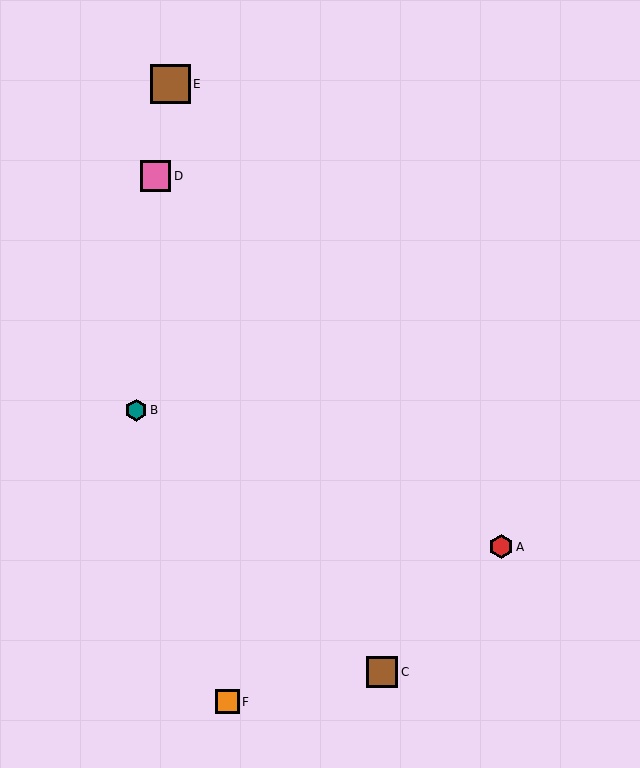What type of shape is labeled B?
Shape B is a teal hexagon.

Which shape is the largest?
The brown square (labeled E) is the largest.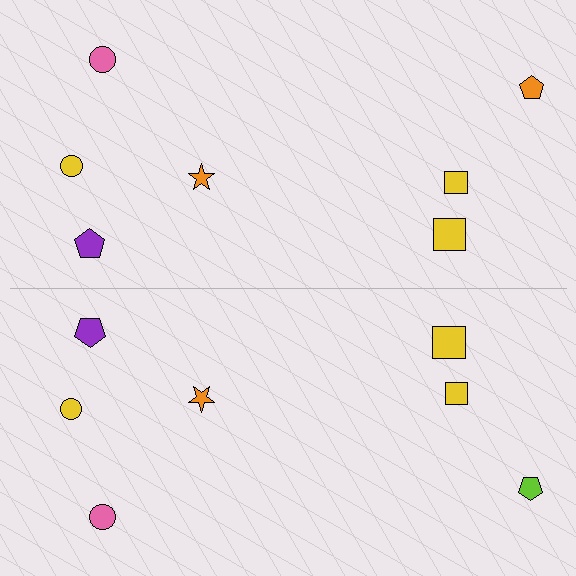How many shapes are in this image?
There are 14 shapes in this image.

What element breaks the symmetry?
The lime pentagon on the bottom side breaks the symmetry — its mirror counterpart is orange.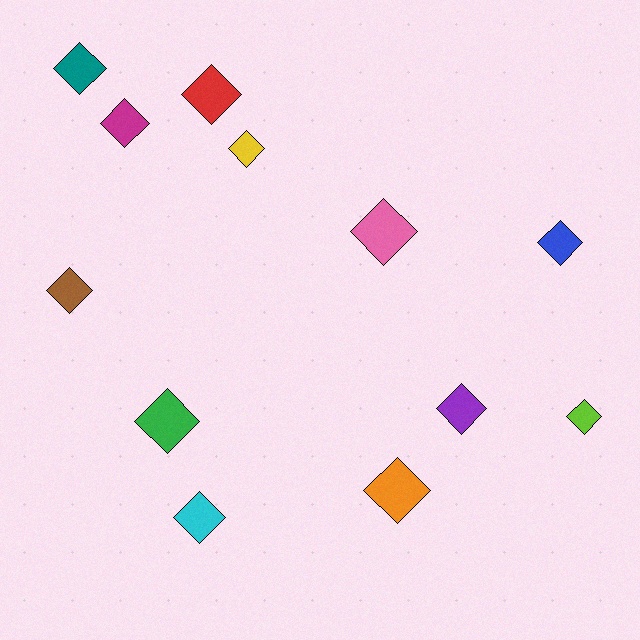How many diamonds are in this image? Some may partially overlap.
There are 12 diamonds.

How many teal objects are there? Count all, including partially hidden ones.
There is 1 teal object.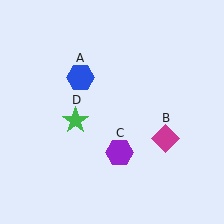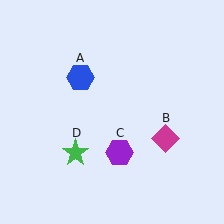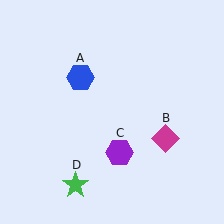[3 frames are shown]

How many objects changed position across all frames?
1 object changed position: green star (object D).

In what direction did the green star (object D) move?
The green star (object D) moved down.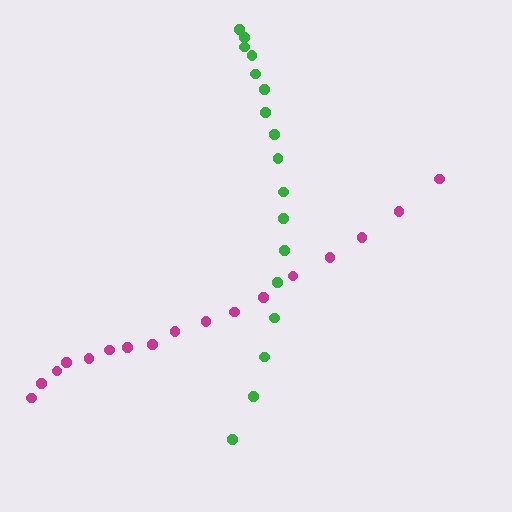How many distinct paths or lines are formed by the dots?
There are 2 distinct paths.